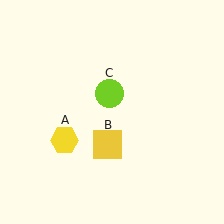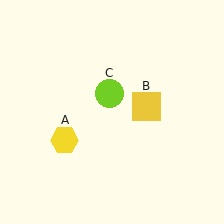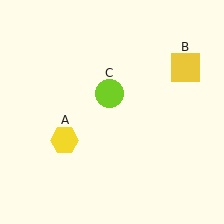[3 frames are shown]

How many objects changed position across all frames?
1 object changed position: yellow square (object B).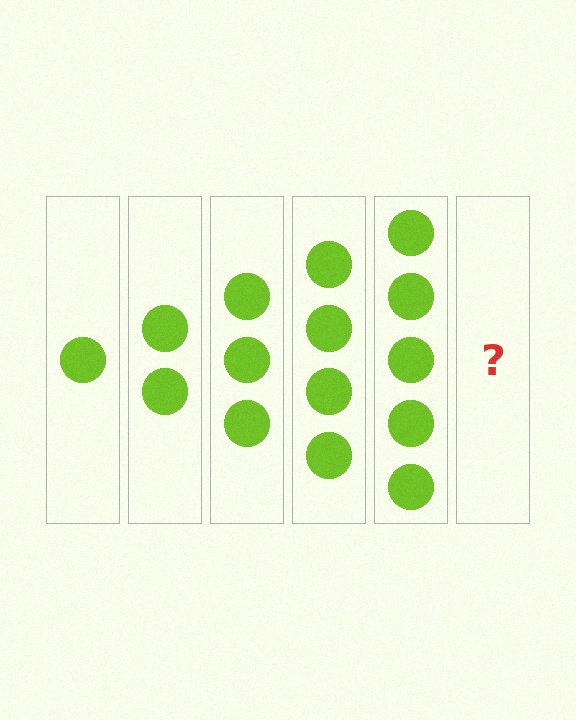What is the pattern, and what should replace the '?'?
The pattern is that each step adds one more circle. The '?' should be 6 circles.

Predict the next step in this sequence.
The next step is 6 circles.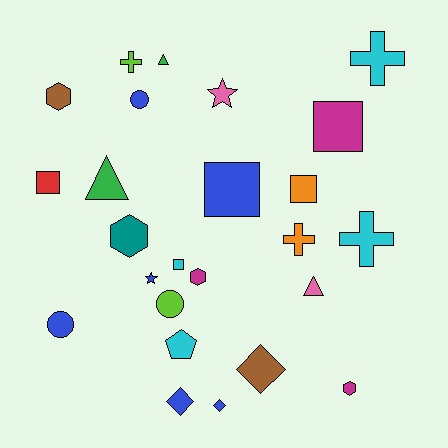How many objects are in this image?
There are 25 objects.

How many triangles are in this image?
There are 3 triangles.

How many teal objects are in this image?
There is 1 teal object.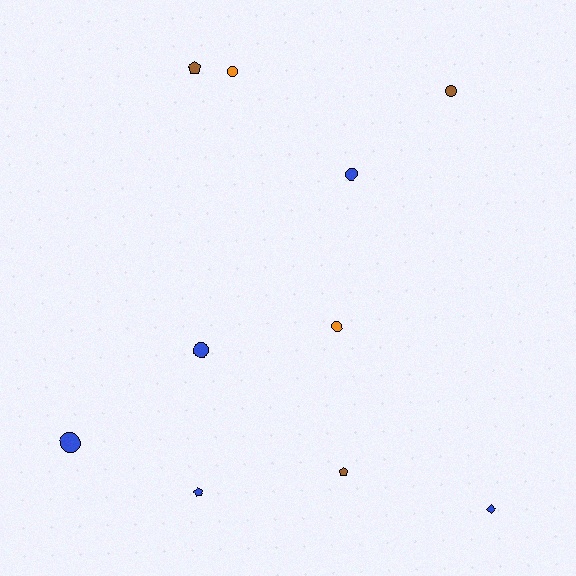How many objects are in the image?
There are 10 objects.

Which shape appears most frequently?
Circle, with 6 objects.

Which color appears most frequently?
Blue, with 5 objects.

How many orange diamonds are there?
There are no orange diamonds.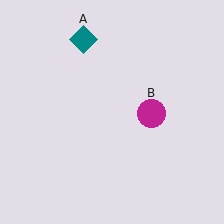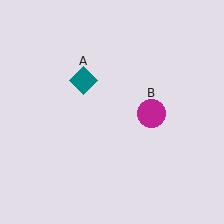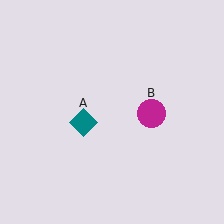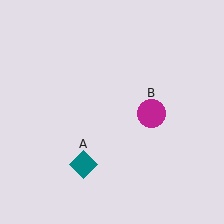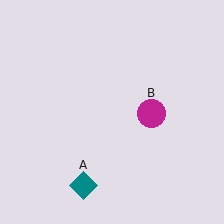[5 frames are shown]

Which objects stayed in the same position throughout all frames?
Magenta circle (object B) remained stationary.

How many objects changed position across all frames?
1 object changed position: teal diamond (object A).